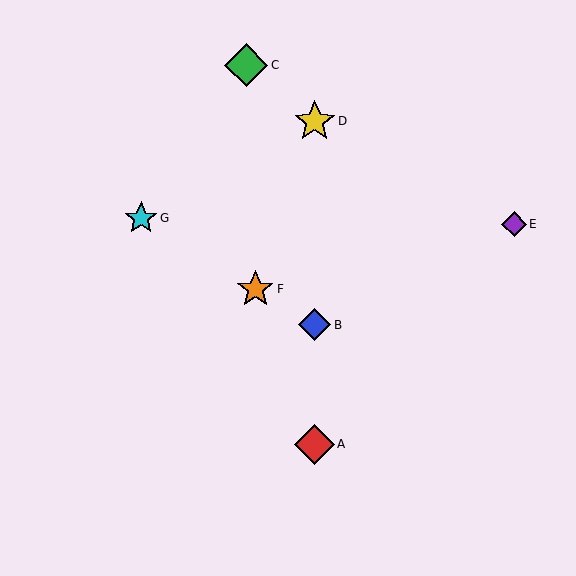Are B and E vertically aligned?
No, B is at x≈315 and E is at x≈514.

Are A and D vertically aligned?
Yes, both are at x≈315.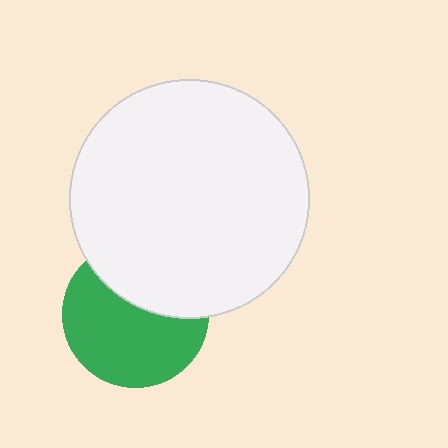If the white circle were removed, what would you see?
You would see the complete green circle.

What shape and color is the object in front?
The object in front is a white circle.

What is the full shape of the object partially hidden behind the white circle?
The partially hidden object is a green circle.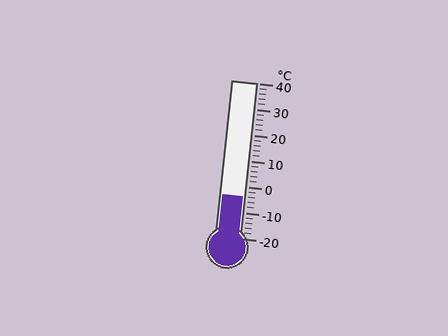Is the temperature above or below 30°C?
The temperature is below 30°C.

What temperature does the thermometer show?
The thermometer shows approximately -4°C.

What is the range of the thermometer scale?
The thermometer scale ranges from -20°C to 40°C.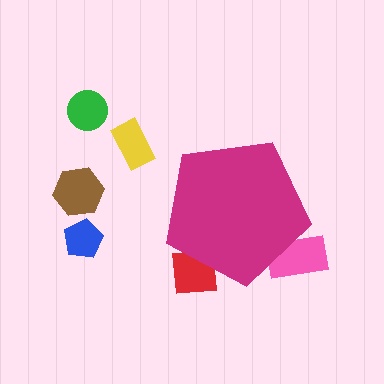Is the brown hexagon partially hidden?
No, the brown hexagon is fully visible.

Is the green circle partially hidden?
No, the green circle is fully visible.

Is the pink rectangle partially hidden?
Yes, the pink rectangle is partially hidden behind the magenta pentagon.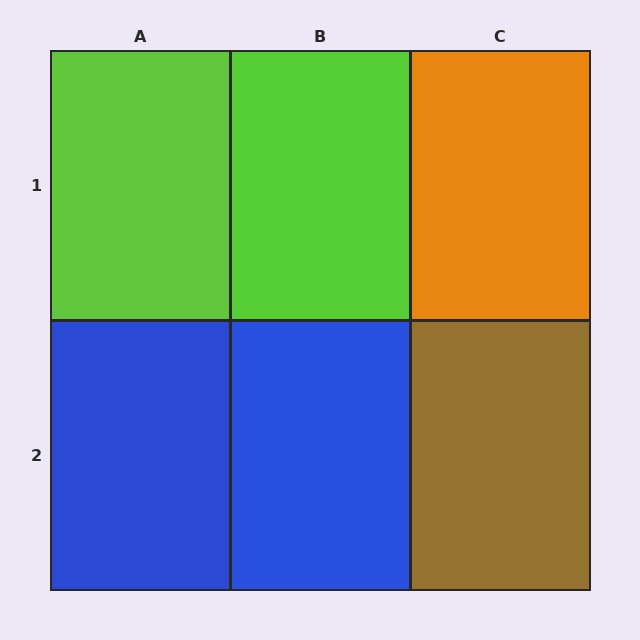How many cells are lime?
2 cells are lime.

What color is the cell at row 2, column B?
Blue.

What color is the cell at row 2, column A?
Blue.